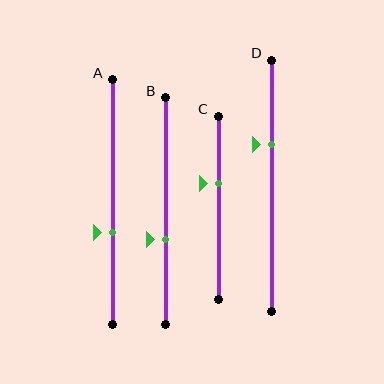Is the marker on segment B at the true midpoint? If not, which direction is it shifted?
No, the marker on segment B is shifted downward by about 13% of the segment length.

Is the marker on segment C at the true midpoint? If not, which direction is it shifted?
No, the marker on segment C is shifted upward by about 13% of the segment length.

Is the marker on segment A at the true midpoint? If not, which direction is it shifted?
No, the marker on segment A is shifted downward by about 12% of the segment length.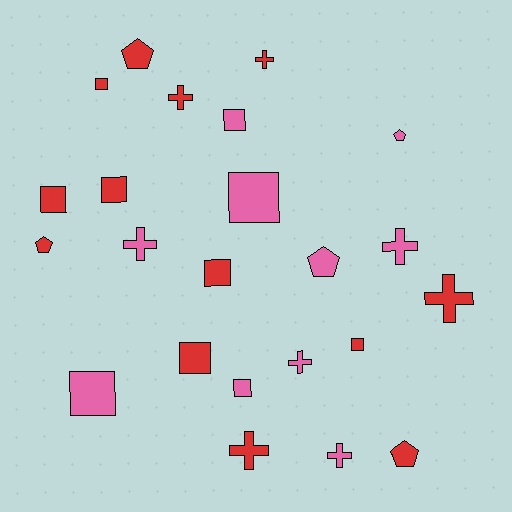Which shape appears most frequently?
Square, with 10 objects.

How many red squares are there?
There are 6 red squares.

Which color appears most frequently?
Red, with 13 objects.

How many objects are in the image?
There are 23 objects.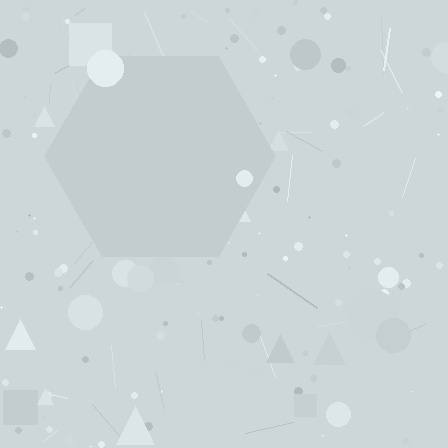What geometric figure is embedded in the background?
A hexagon is embedded in the background.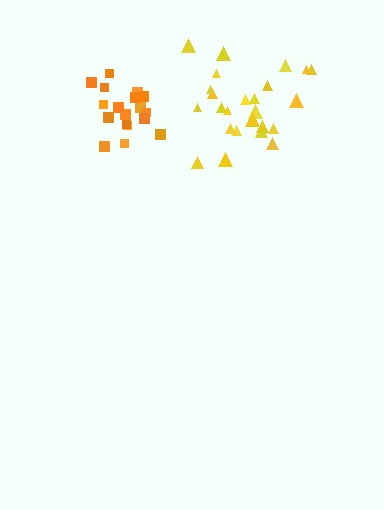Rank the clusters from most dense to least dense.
orange, yellow.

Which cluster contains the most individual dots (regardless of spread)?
Yellow (25).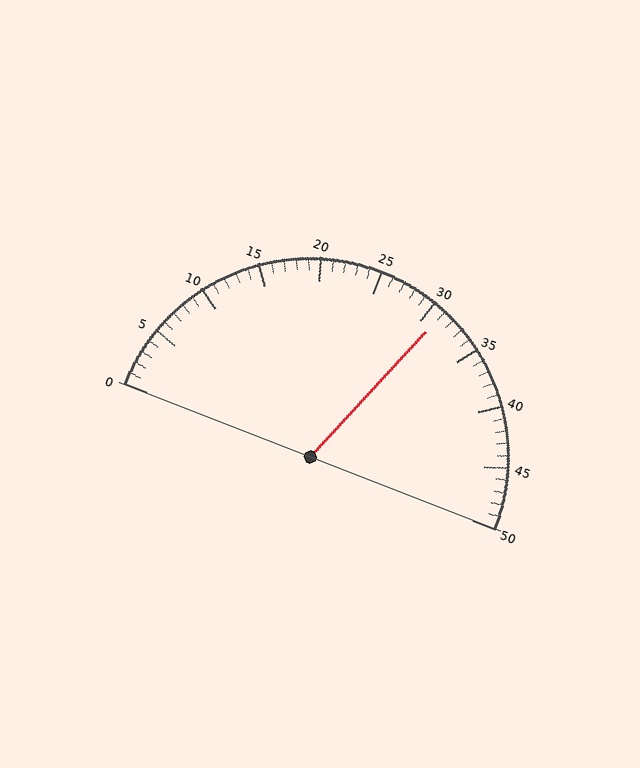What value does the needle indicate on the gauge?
The needle indicates approximately 31.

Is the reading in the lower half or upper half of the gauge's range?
The reading is in the upper half of the range (0 to 50).